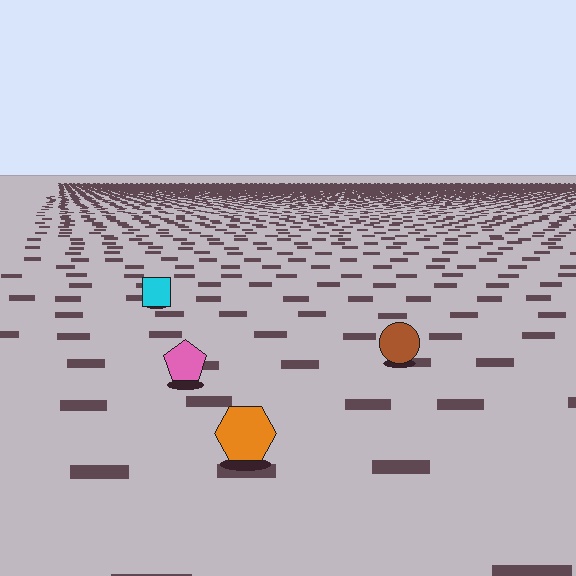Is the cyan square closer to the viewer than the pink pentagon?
No. The pink pentagon is closer — you can tell from the texture gradient: the ground texture is coarser near it.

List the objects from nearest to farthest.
From nearest to farthest: the orange hexagon, the pink pentagon, the brown circle, the cyan square.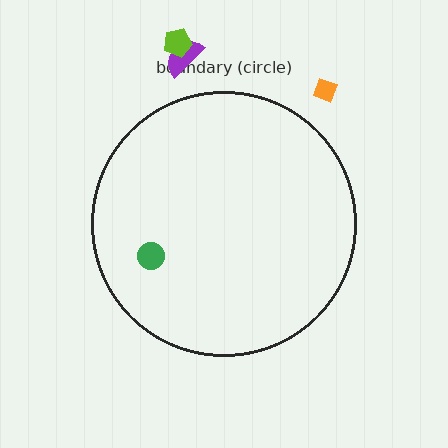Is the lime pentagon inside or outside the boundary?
Outside.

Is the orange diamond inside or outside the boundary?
Outside.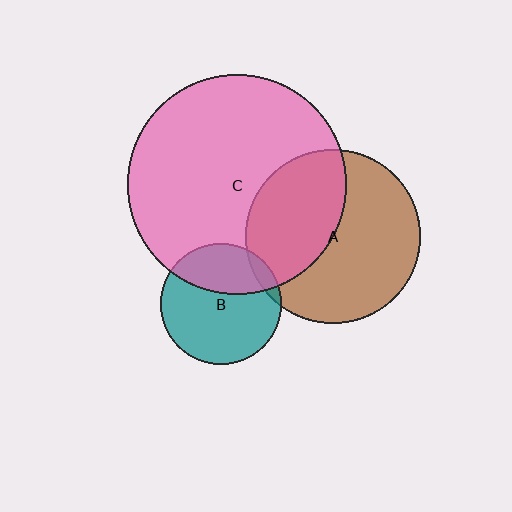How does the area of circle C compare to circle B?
Approximately 3.3 times.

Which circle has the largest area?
Circle C (pink).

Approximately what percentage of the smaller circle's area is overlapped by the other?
Approximately 5%.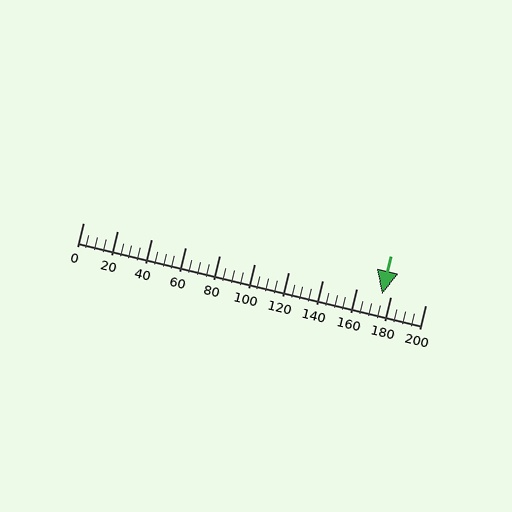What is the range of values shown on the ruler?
The ruler shows values from 0 to 200.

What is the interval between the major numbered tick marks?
The major tick marks are spaced 20 units apart.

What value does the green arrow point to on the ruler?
The green arrow points to approximately 175.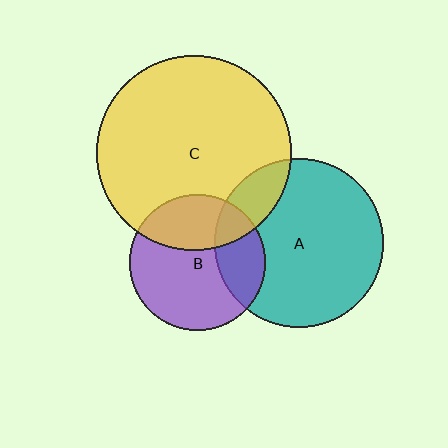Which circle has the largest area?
Circle C (yellow).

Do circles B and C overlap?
Yes.